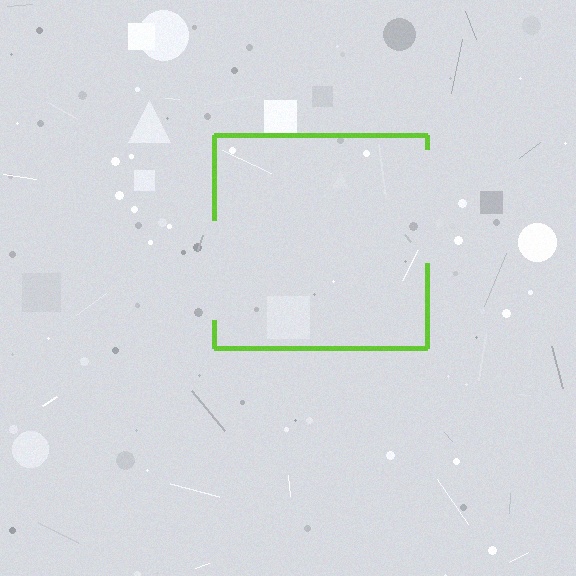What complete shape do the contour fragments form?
The contour fragments form a square.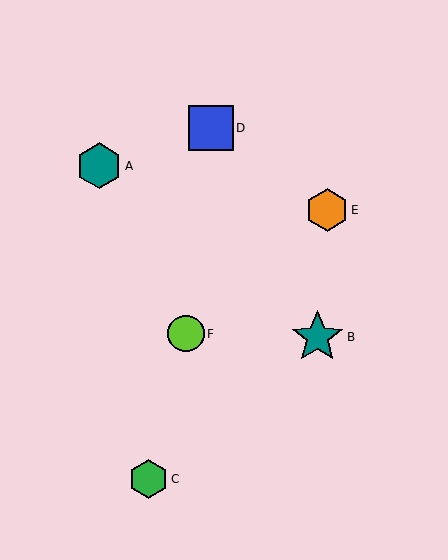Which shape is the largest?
The teal star (labeled B) is the largest.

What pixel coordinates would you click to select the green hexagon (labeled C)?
Click at (148, 479) to select the green hexagon C.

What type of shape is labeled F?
Shape F is a lime circle.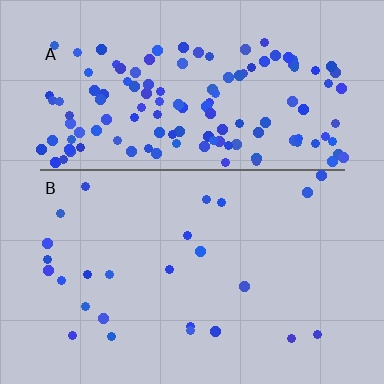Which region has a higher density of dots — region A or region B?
A (the top).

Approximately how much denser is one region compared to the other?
Approximately 5.4× — region A over region B.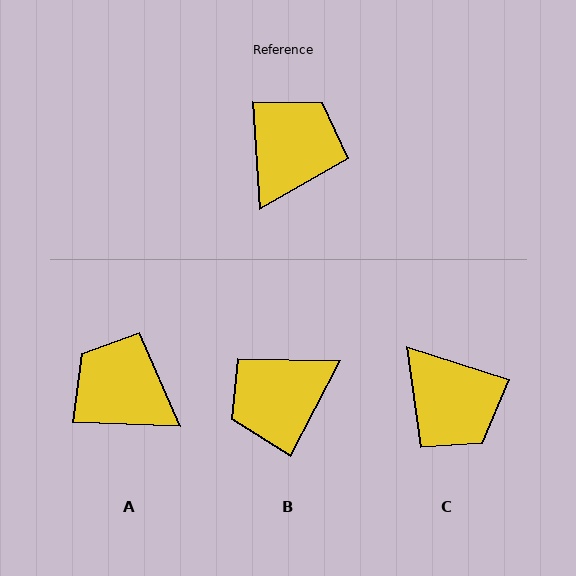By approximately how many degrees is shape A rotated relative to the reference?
Approximately 84 degrees counter-clockwise.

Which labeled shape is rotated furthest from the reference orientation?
B, about 149 degrees away.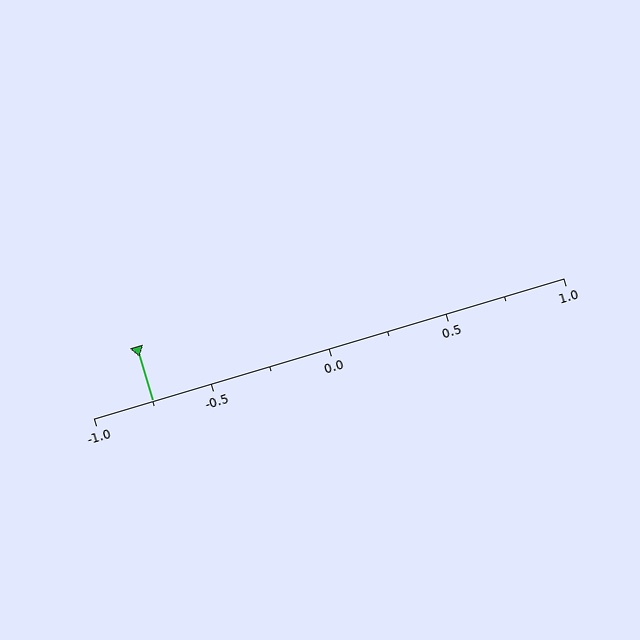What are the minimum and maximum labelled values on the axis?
The axis runs from -1.0 to 1.0.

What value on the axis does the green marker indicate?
The marker indicates approximately -0.75.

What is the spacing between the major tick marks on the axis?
The major ticks are spaced 0.5 apart.